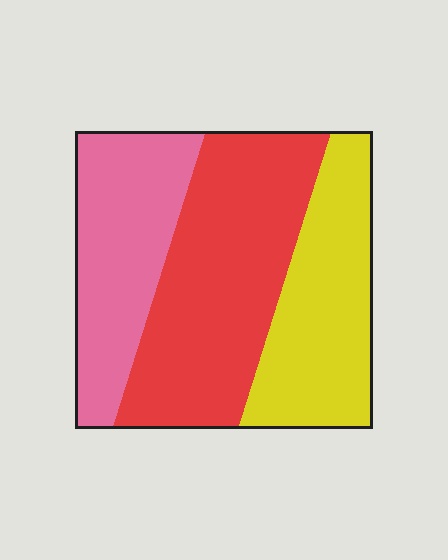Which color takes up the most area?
Red, at roughly 40%.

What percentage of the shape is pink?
Pink covers 28% of the shape.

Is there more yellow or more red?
Red.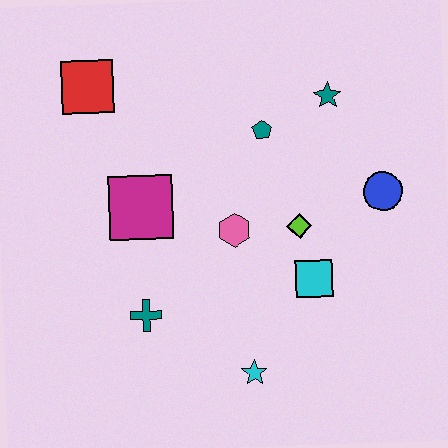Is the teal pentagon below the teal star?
Yes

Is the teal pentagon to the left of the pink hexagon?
No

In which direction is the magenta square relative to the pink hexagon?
The magenta square is to the left of the pink hexagon.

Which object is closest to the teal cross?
The magenta square is closest to the teal cross.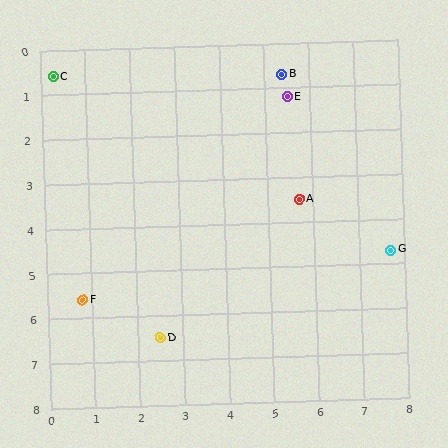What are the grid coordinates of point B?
Point B is at approximately (5.4, 0.7).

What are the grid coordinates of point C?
Point C is at approximately (0.3, 0.6).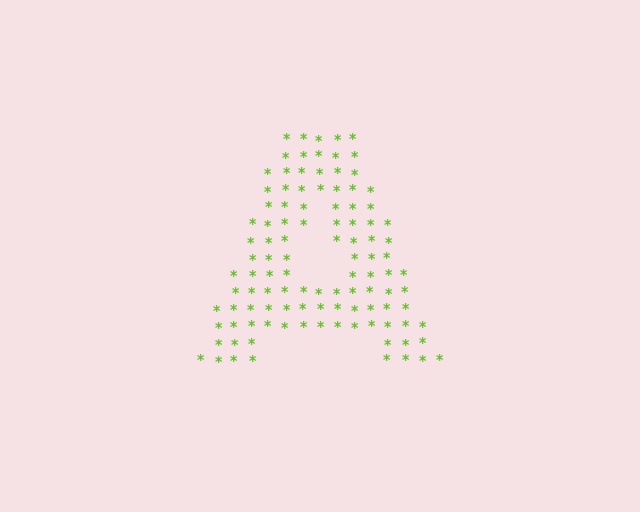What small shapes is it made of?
It is made of small asterisks.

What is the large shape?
The large shape is the letter A.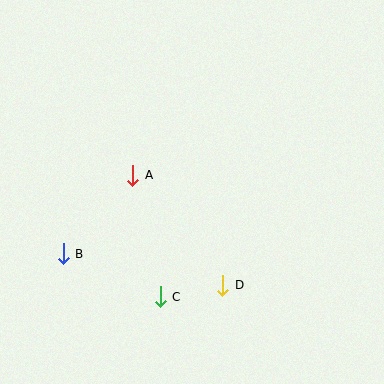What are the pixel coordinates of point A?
Point A is at (133, 175).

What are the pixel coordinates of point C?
Point C is at (160, 297).